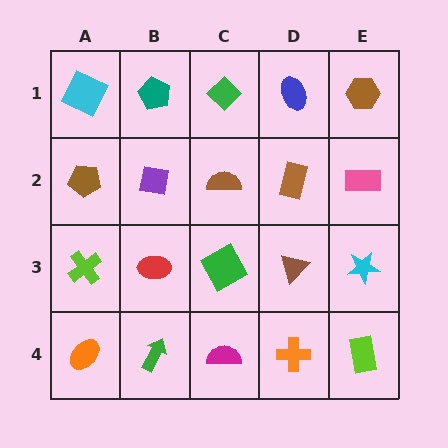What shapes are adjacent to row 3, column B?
A purple square (row 2, column B), a green arrow (row 4, column B), a lime cross (row 3, column A), a green square (row 3, column C).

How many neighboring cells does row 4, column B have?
3.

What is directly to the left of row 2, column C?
A purple square.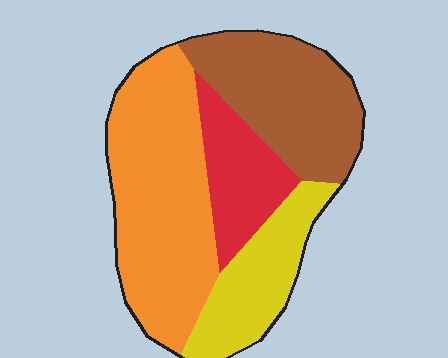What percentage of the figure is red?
Red covers 15% of the figure.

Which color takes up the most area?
Orange, at roughly 40%.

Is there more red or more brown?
Brown.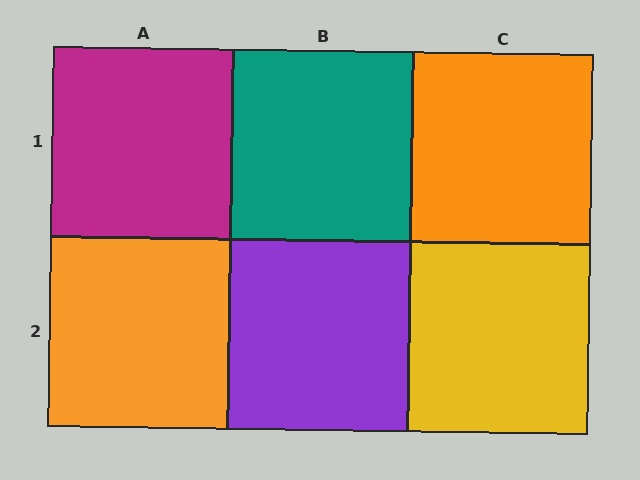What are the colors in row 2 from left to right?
Orange, purple, yellow.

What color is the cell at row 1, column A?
Magenta.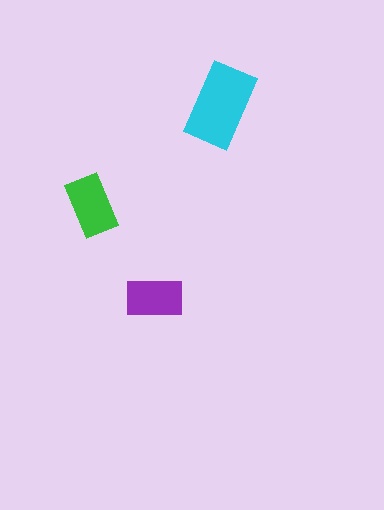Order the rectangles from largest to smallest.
the cyan one, the green one, the purple one.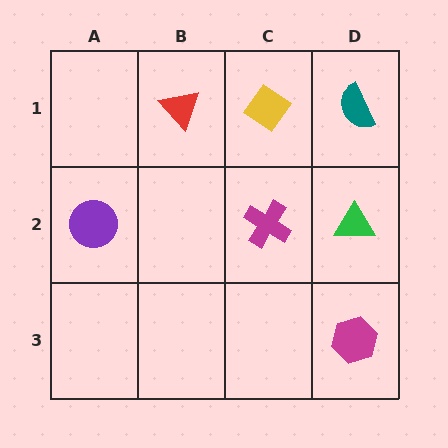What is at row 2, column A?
A purple circle.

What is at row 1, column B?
A red triangle.